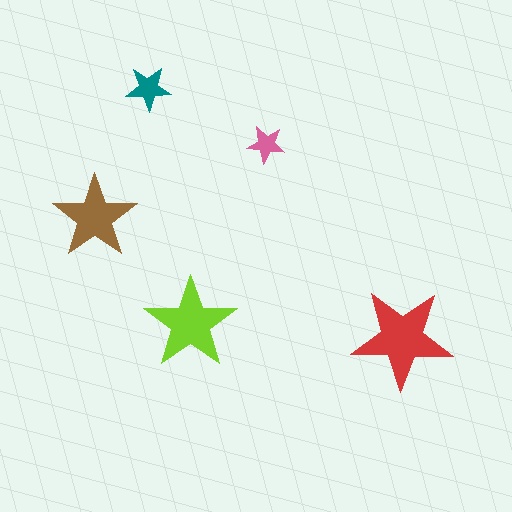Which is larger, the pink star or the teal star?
The teal one.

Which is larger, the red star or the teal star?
The red one.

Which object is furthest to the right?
The red star is rightmost.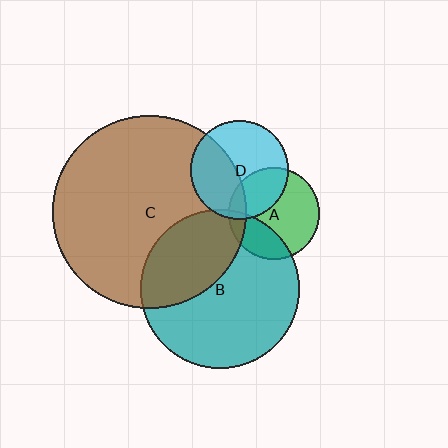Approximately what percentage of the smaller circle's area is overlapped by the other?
Approximately 40%.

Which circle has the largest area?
Circle C (brown).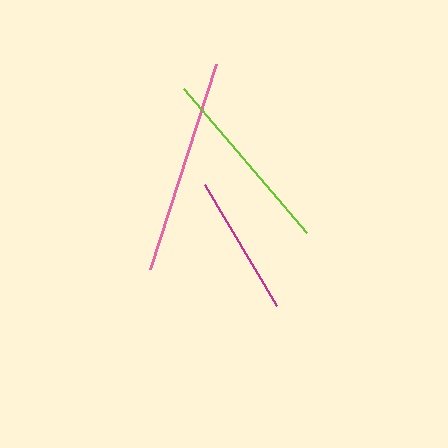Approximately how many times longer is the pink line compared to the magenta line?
The pink line is approximately 1.5 times the length of the magenta line.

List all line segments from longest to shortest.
From longest to shortest: pink, lime, magenta.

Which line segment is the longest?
The pink line is the longest at approximately 215 pixels.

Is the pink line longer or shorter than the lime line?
The pink line is longer than the lime line.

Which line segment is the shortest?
The magenta line is the shortest at approximately 140 pixels.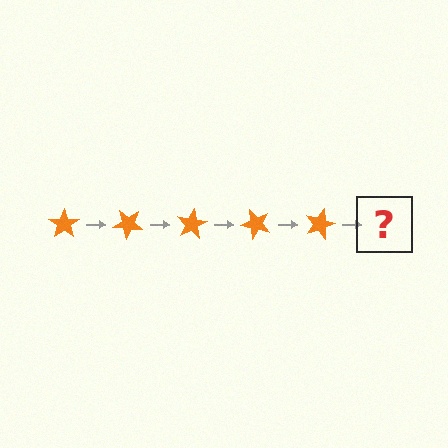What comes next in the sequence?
The next element should be an orange star rotated 200 degrees.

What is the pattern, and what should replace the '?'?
The pattern is that the star rotates 40 degrees each step. The '?' should be an orange star rotated 200 degrees.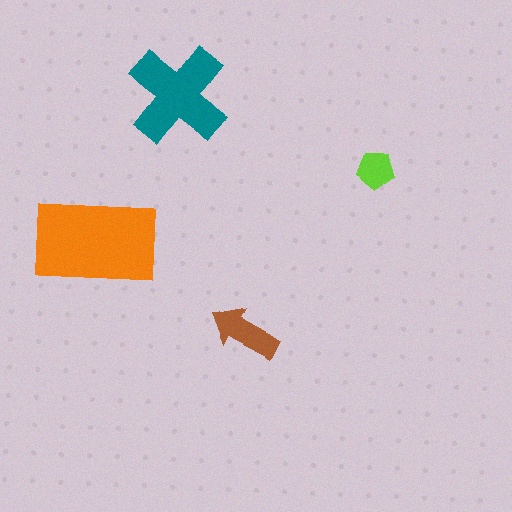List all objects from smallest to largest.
The lime pentagon, the brown arrow, the teal cross, the orange rectangle.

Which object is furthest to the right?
The lime pentagon is rightmost.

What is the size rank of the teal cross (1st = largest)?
2nd.